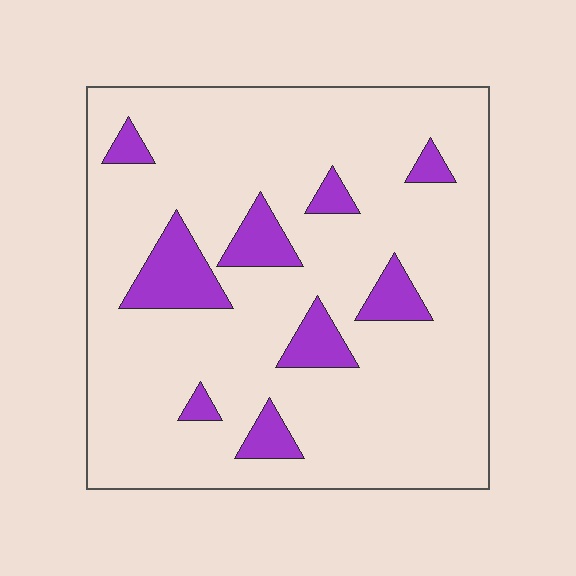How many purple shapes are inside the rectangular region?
9.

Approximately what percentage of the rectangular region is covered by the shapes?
Approximately 15%.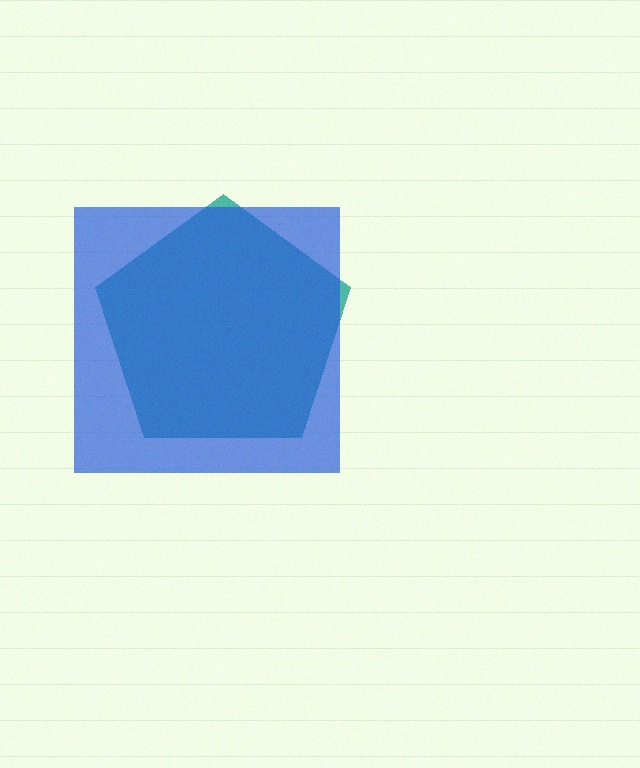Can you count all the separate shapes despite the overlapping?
Yes, there are 2 separate shapes.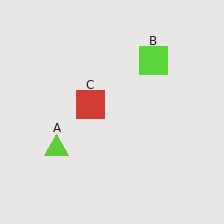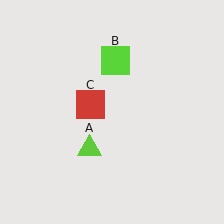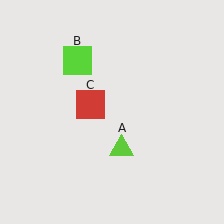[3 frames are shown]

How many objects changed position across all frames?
2 objects changed position: lime triangle (object A), lime square (object B).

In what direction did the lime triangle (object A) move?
The lime triangle (object A) moved right.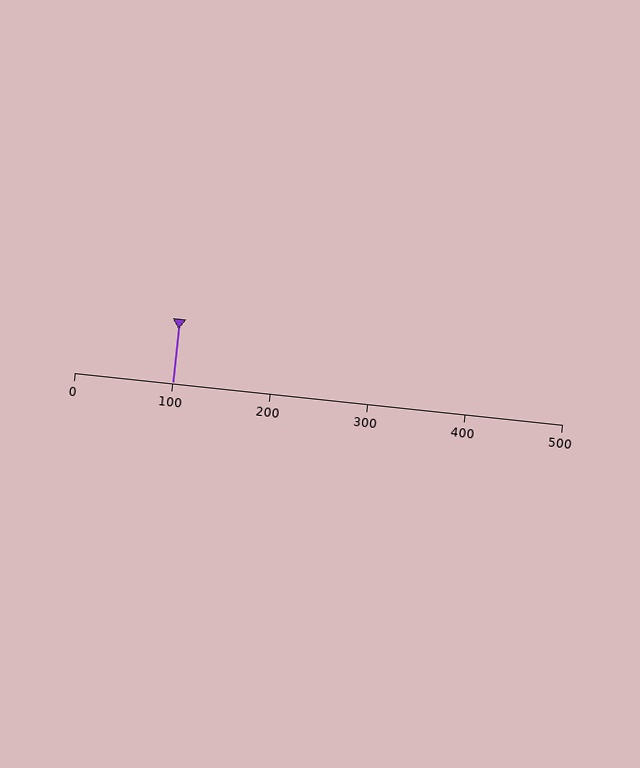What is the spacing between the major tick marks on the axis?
The major ticks are spaced 100 apart.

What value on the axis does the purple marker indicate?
The marker indicates approximately 100.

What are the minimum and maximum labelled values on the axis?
The axis runs from 0 to 500.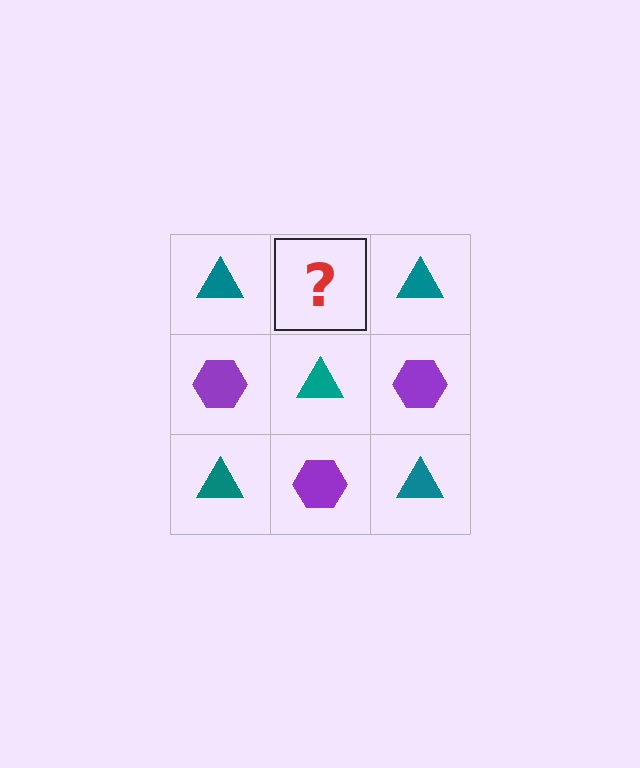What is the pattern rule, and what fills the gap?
The rule is that it alternates teal triangle and purple hexagon in a checkerboard pattern. The gap should be filled with a purple hexagon.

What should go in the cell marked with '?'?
The missing cell should contain a purple hexagon.